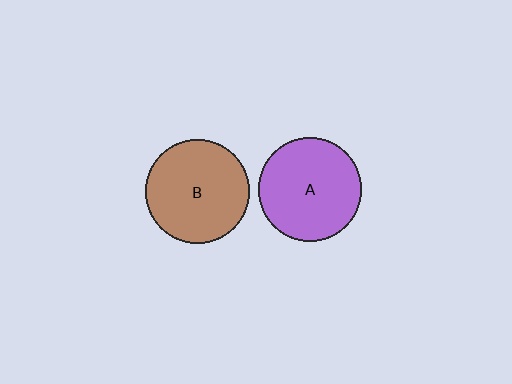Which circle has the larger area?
Circle B (brown).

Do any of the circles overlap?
No, none of the circles overlap.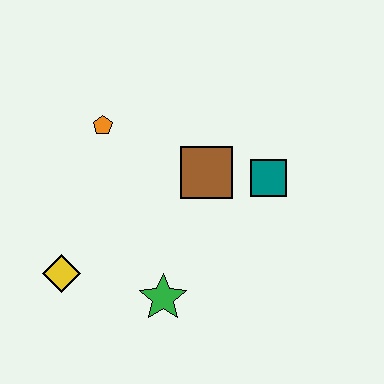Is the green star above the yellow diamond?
No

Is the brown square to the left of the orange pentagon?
No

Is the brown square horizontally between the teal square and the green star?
Yes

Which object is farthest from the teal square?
The yellow diamond is farthest from the teal square.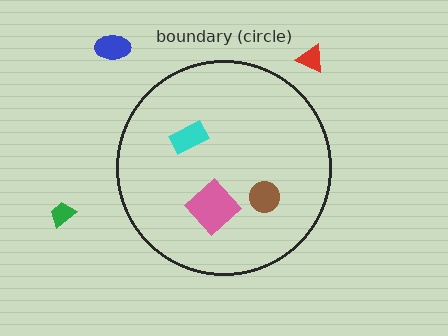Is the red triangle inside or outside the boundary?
Outside.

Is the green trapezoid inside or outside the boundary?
Outside.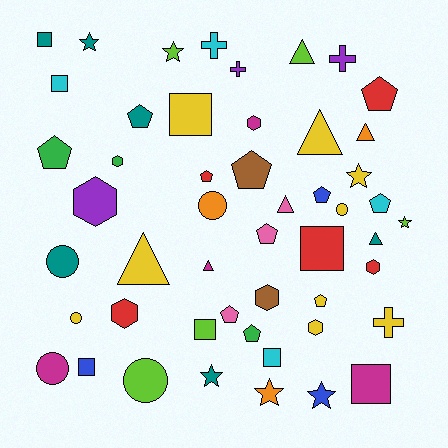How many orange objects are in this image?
There are 3 orange objects.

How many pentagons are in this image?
There are 11 pentagons.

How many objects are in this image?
There are 50 objects.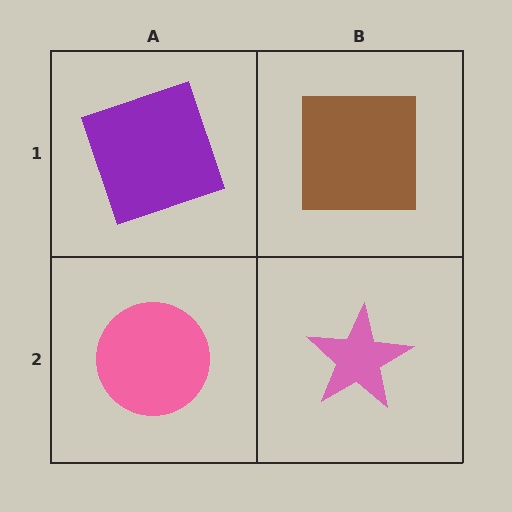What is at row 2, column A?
A pink circle.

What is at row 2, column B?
A pink star.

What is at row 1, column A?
A purple square.